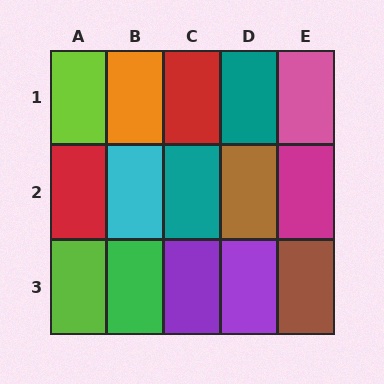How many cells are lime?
2 cells are lime.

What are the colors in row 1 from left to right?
Lime, orange, red, teal, pink.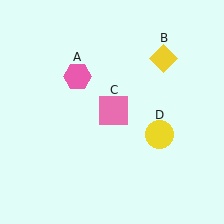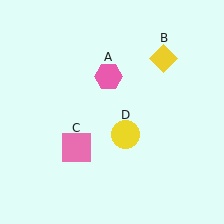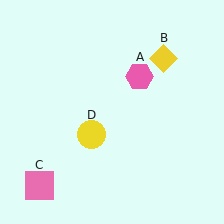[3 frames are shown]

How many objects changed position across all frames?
3 objects changed position: pink hexagon (object A), pink square (object C), yellow circle (object D).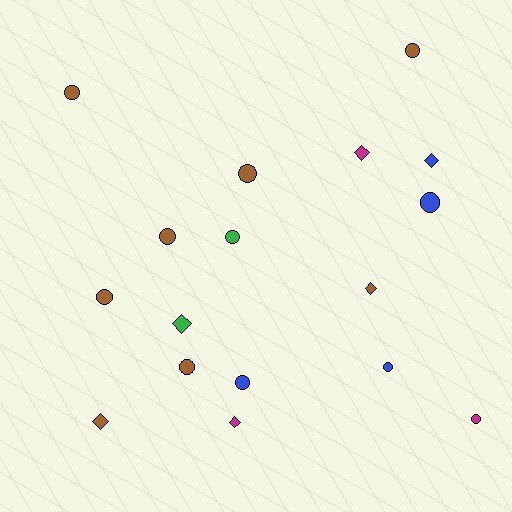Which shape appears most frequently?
Circle, with 11 objects.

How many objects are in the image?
There are 17 objects.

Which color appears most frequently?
Brown, with 8 objects.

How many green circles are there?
There is 1 green circle.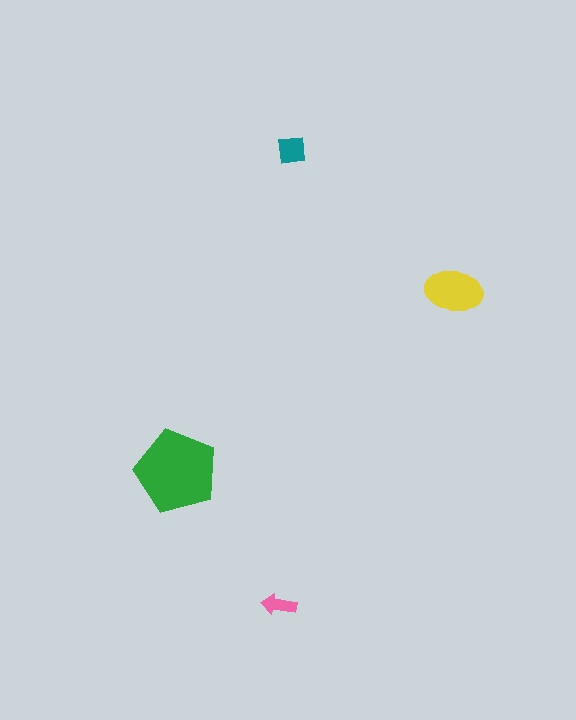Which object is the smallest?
The pink arrow.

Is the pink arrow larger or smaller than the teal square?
Smaller.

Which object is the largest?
The green pentagon.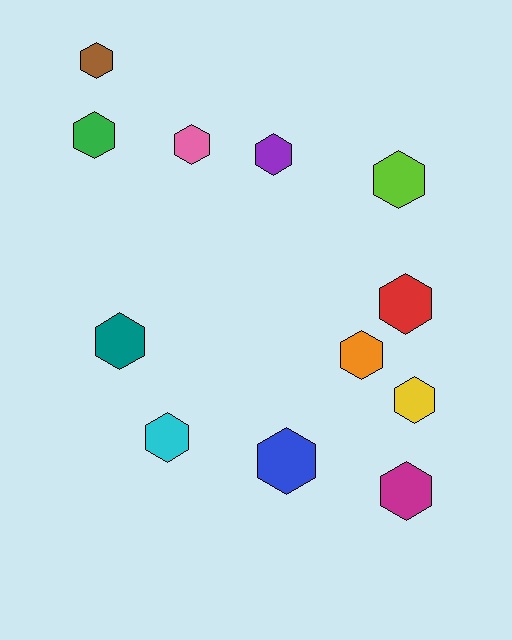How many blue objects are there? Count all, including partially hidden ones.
There is 1 blue object.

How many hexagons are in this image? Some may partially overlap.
There are 12 hexagons.